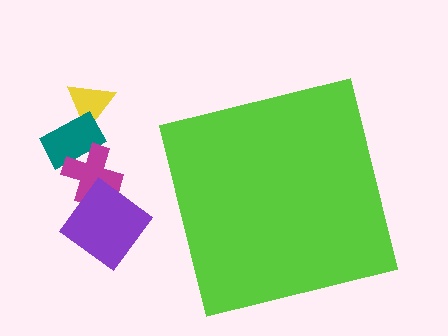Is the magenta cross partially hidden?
No, the magenta cross is fully visible.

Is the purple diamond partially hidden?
No, the purple diamond is fully visible.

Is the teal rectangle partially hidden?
No, the teal rectangle is fully visible.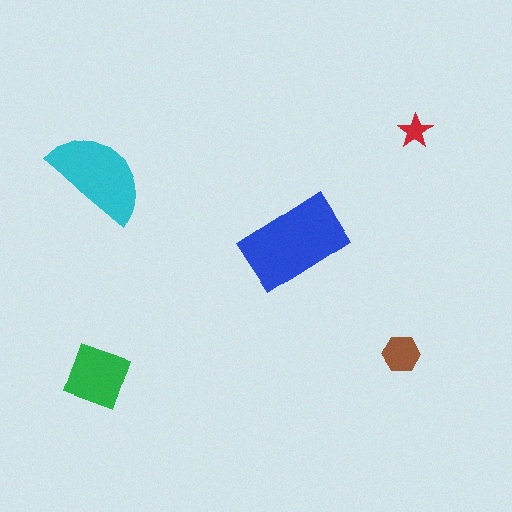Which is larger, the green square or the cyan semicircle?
The cyan semicircle.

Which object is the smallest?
The red star.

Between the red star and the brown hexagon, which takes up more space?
The brown hexagon.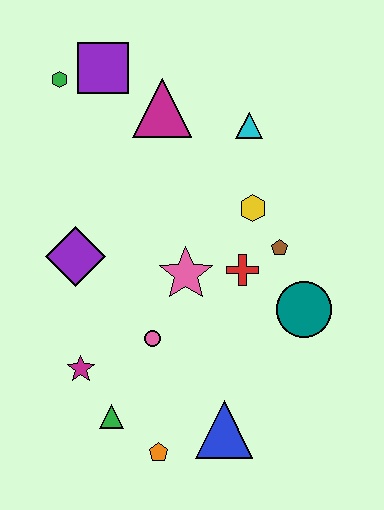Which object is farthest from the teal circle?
The green hexagon is farthest from the teal circle.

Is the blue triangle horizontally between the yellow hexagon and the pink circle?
Yes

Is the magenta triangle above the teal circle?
Yes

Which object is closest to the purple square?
The green hexagon is closest to the purple square.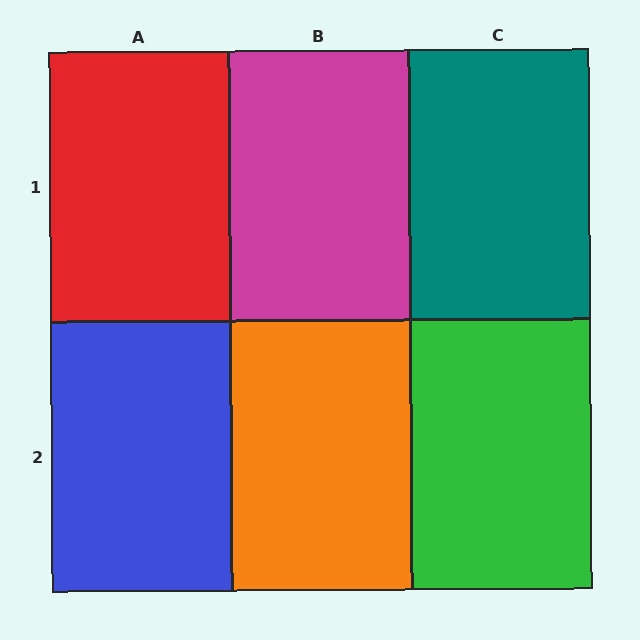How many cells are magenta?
1 cell is magenta.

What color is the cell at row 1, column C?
Teal.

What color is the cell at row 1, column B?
Magenta.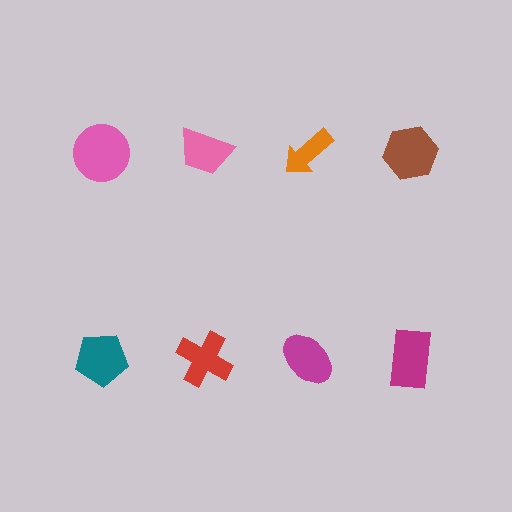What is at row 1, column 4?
A brown hexagon.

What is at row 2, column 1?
A teal pentagon.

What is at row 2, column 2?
A red cross.